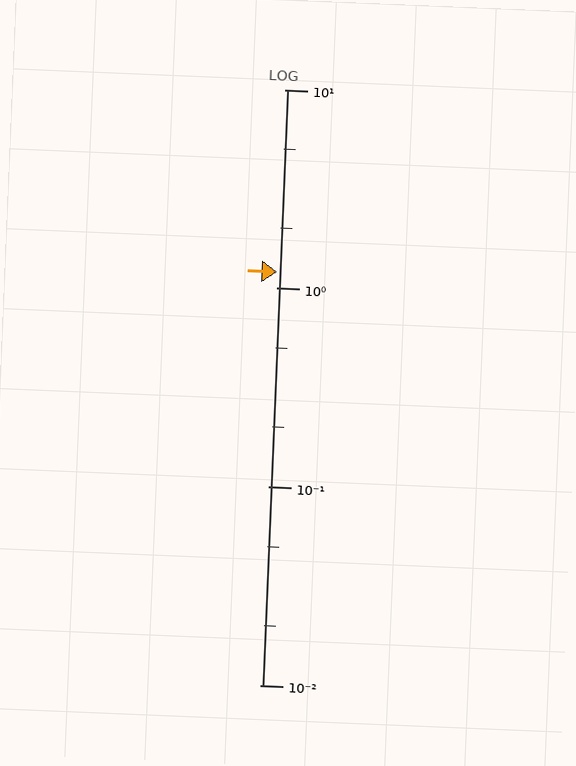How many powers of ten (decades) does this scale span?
The scale spans 3 decades, from 0.01 to 10.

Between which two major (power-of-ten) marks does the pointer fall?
The pointer is between 1 and 10.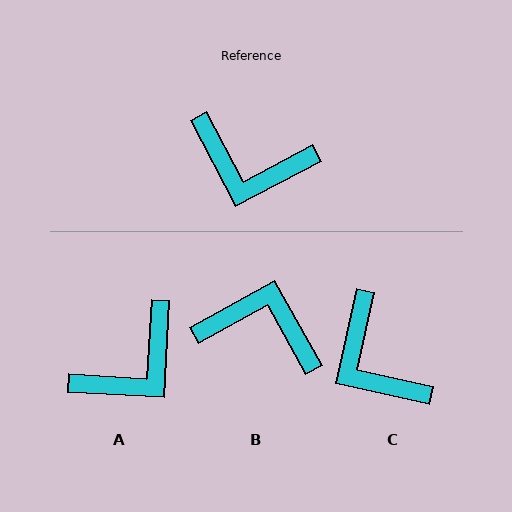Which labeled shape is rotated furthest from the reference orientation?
B, about 179 degrees away.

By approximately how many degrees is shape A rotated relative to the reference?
Approximately 59 degrees counter-clockwise.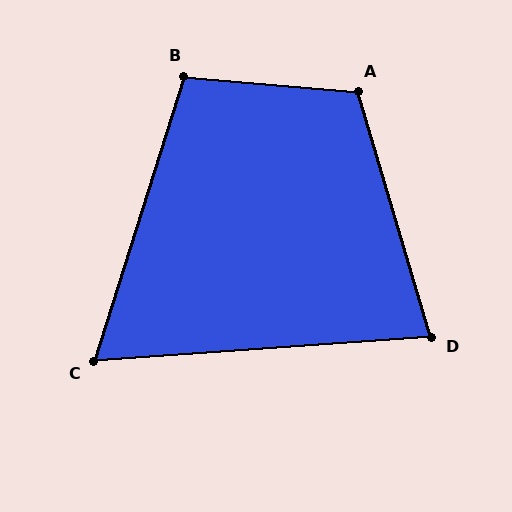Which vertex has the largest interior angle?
A, at approximately 112 degrees.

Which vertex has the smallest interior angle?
C, at approximately 68 degrees.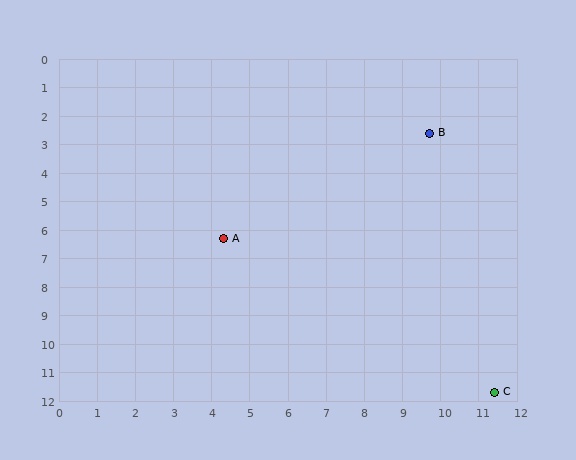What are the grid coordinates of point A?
Point A is at approximately (4.3, 6.3).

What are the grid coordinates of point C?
Point C is at approximately (11.4, 11.7).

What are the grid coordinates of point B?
Point B is at approximately (9.7, 2.6).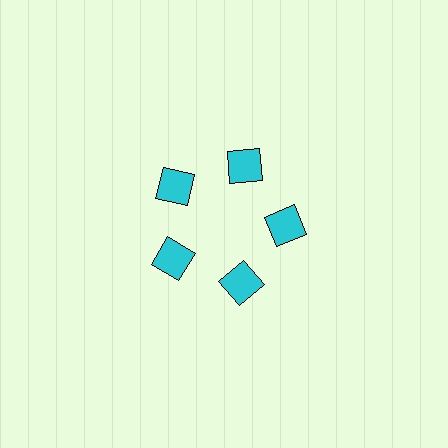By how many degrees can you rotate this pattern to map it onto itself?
The pattern maps onto itself every 72 degrees of rotation.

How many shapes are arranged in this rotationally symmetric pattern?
There are 5 shapes, arranged in 5 groups of 1.